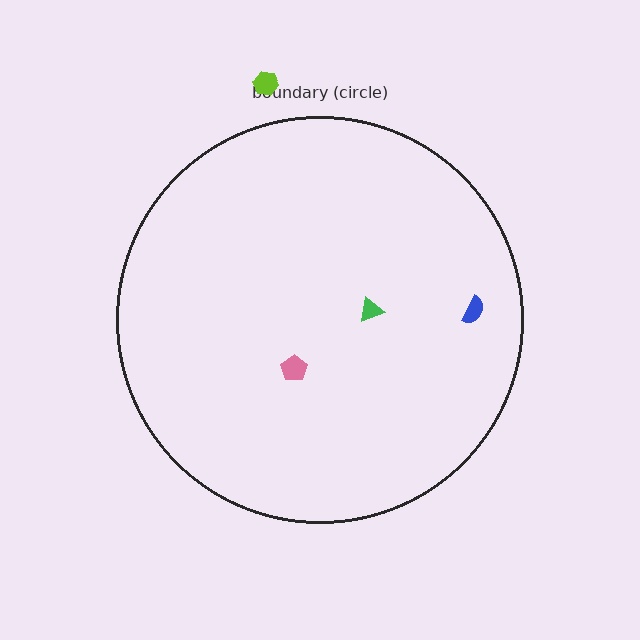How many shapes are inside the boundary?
3 inside, 1 outside.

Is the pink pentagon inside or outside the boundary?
Inside.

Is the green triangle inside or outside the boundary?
Inside.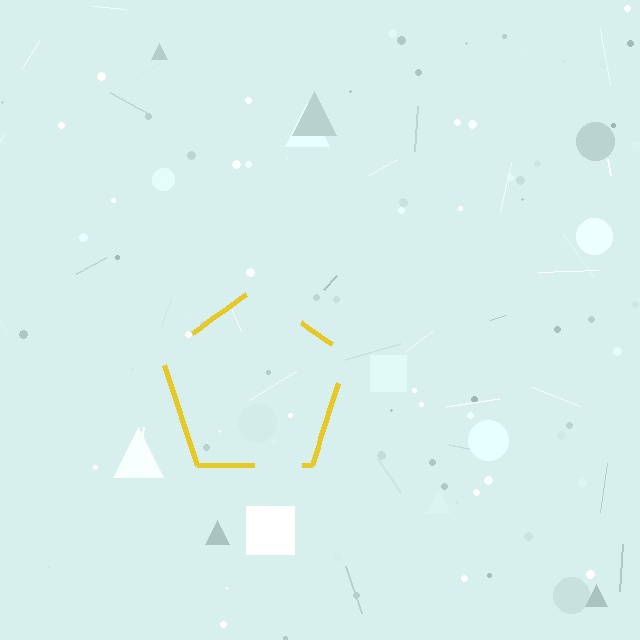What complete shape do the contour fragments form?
The contour fragments form a pentagon.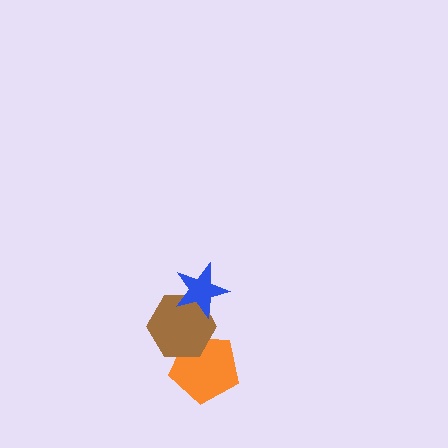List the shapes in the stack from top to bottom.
From top to bottom: the blue star, the brown hexagon, the orange pentagon.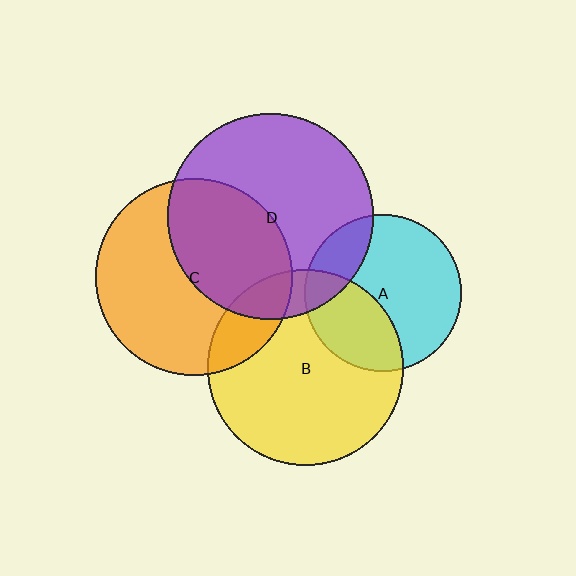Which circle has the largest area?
Circle D (purple).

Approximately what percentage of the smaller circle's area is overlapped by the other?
Approximately 40%.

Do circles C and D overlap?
Yes.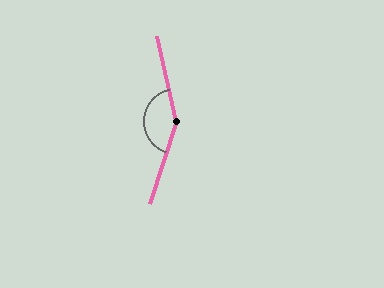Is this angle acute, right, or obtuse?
It is obtuse.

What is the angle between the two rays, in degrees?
Approximately 149 degrees.